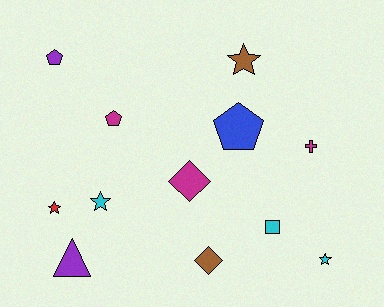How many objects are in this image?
There are 12 objects.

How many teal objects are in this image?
There are no teal objects.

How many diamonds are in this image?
There are 2 diamonds.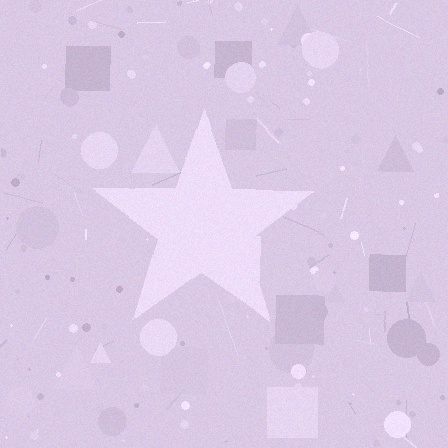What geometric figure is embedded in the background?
A star is embedded in the background.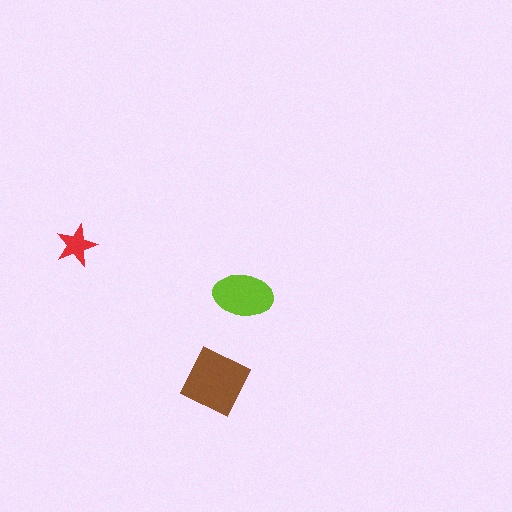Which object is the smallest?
The red star.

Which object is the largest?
The brown diamond.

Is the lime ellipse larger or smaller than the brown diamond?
Smaller.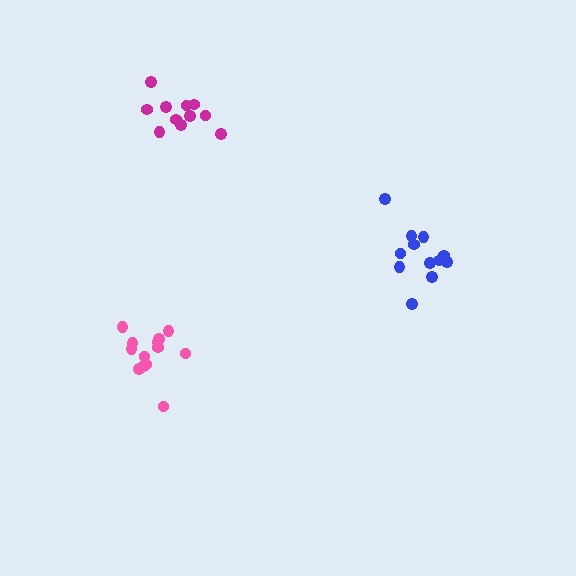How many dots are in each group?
Group 1: 12 dots, Group 2: 13 dots, Group 3: 11 dots (36 total).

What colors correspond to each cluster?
The clusters are colored: blue, pink, magenta.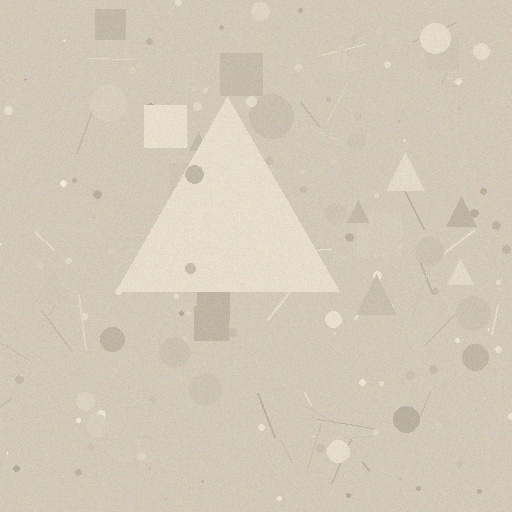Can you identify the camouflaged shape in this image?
The camouflaged shape is a triangle.